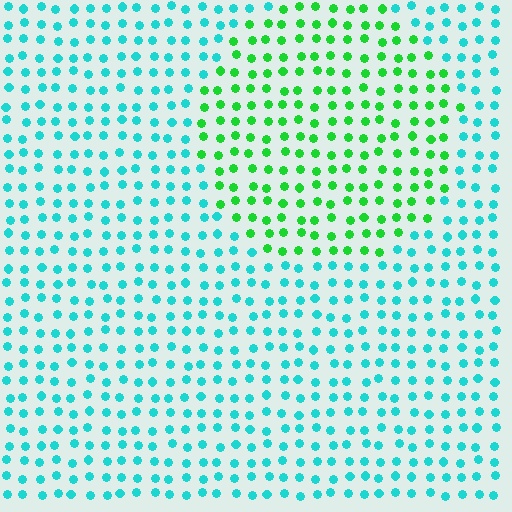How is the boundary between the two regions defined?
The boundary is defined purely by a slight shift in hue (about 51 degrees). Spacing, size, and orientation are identical on both sides.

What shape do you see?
I see a circle.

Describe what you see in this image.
The image is filled with small cyan elements in a uniform arrangement. A circle-shaped region is visible where the elements are tinted to a slightly different hue, forming a subtle color boundary.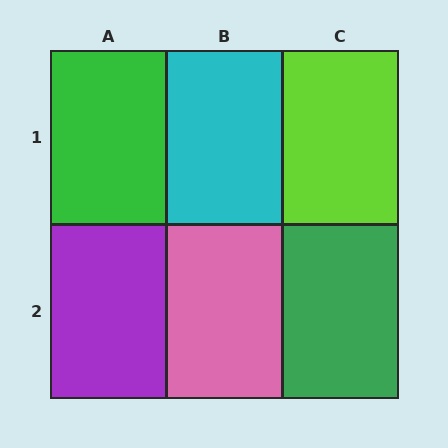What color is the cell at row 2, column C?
Green.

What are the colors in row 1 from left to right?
Green, cyan, lime.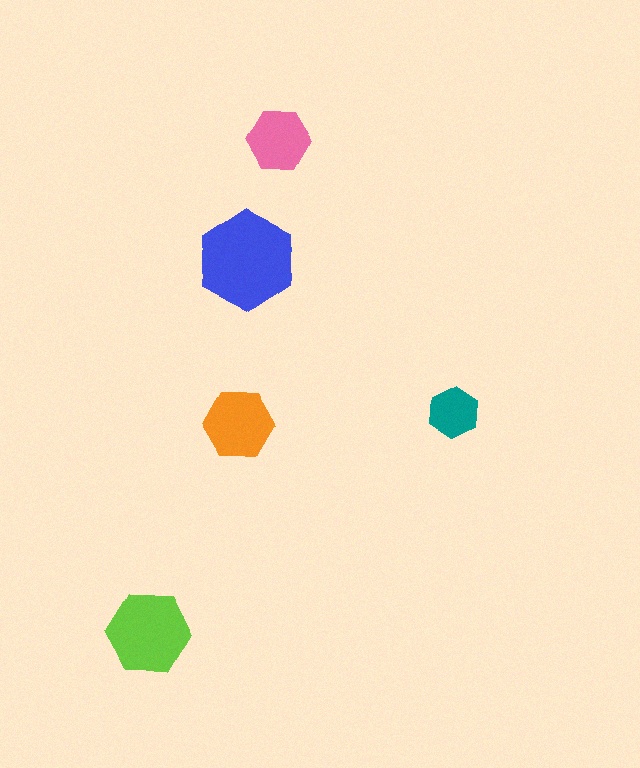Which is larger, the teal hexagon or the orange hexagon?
The orange one.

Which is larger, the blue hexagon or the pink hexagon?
The blue one.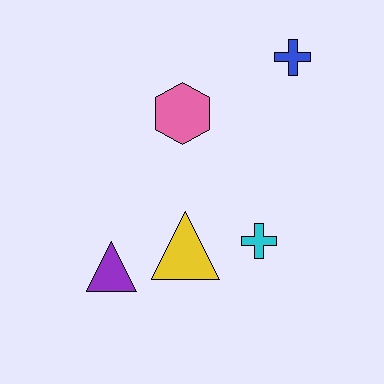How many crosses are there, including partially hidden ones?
There are 2 crosses.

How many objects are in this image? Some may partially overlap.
There are 5 objects.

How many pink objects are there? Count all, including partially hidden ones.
There is 1 pink object.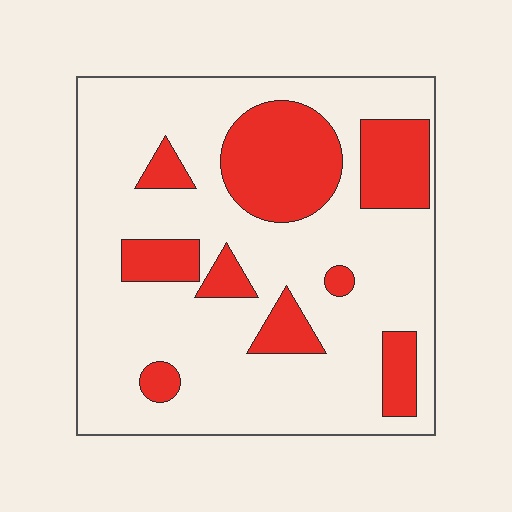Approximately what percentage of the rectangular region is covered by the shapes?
Approximately 25%.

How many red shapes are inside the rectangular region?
9.